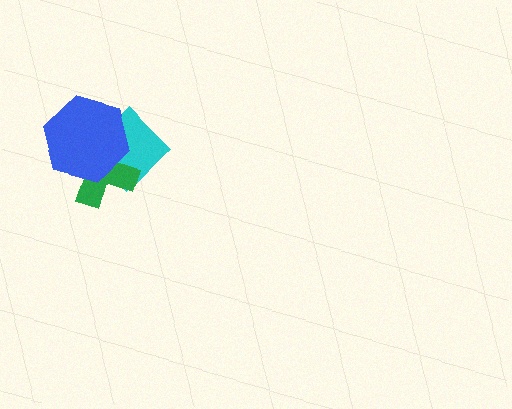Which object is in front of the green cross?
The blue hexagon is in front of the green cross.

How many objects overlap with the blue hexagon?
2 objects overlap with the blue hexagon.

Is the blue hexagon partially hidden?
No, no other shape covers it.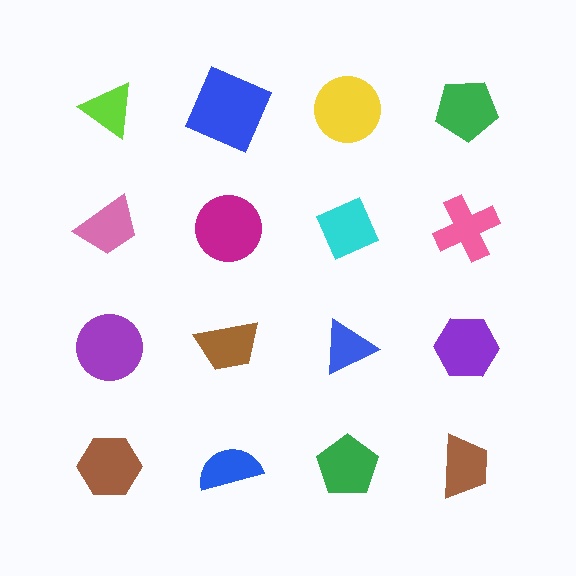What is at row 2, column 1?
A pink trapezoid.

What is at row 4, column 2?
A blue semicircle.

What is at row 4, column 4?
A brown trapezoid.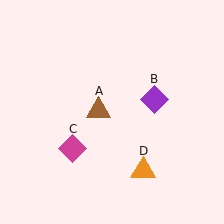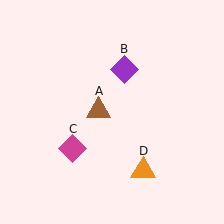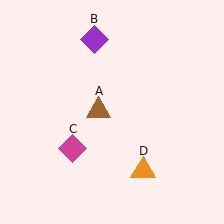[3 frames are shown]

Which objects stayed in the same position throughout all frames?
Brown triangle (object A) and magenta diamond (object C) and orange triangle (object D) remained stationary.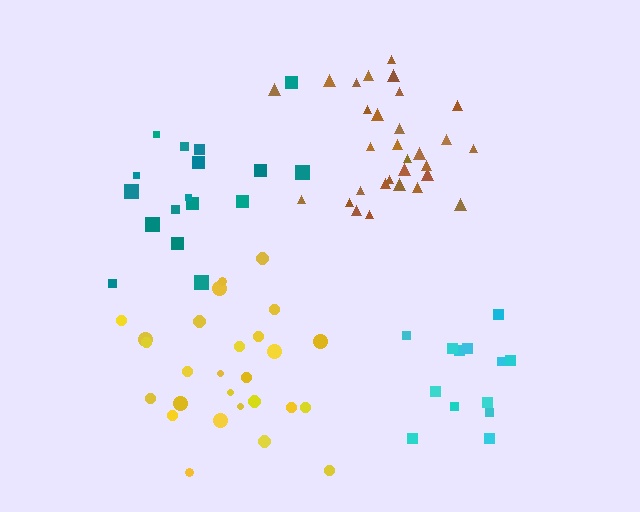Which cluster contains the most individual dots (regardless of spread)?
Brown (30).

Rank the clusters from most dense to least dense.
brown, cyan, yellow, teal.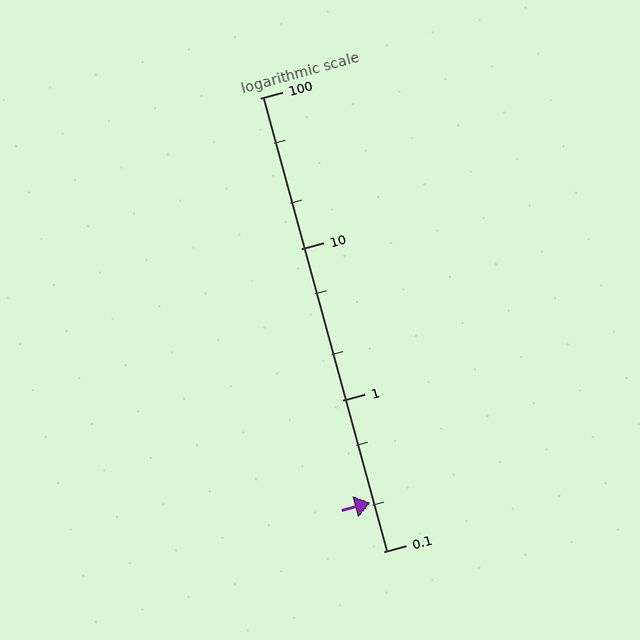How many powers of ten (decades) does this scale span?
The scale spans 3 decades, from 0.1 to 100.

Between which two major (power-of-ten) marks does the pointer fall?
The pointer is between 0.1 and 1.